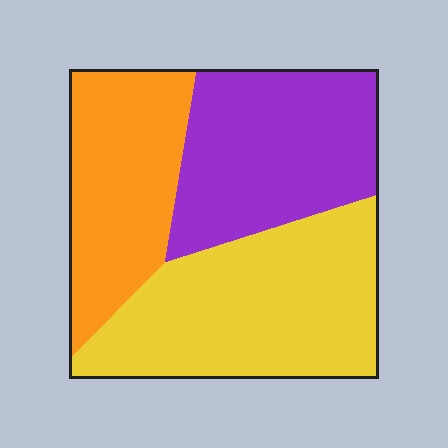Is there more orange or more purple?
Purple.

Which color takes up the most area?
Yellow, at roughly 40%.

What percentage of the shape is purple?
Purple covers 32% of the shape.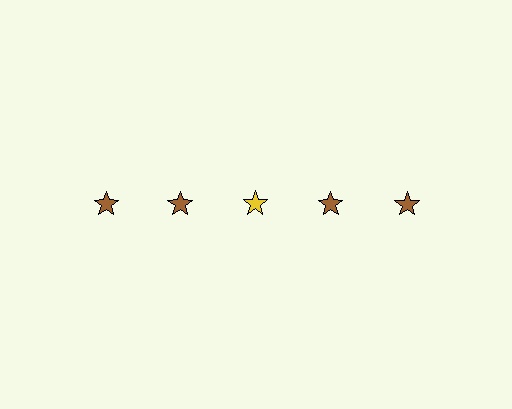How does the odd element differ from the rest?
It has a different color: yellow instead of brown.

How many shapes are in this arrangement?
There are 5 shapes arranged in a grid pattern.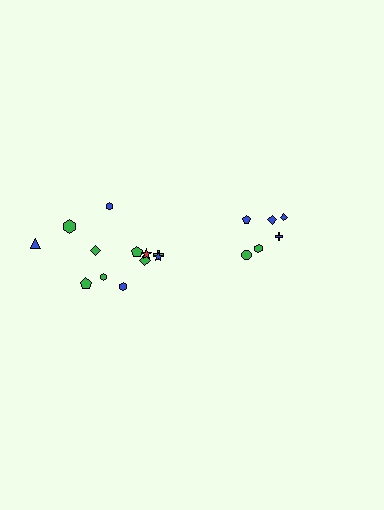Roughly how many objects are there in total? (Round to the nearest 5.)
Roughly 20 objects in total.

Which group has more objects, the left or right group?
The left group.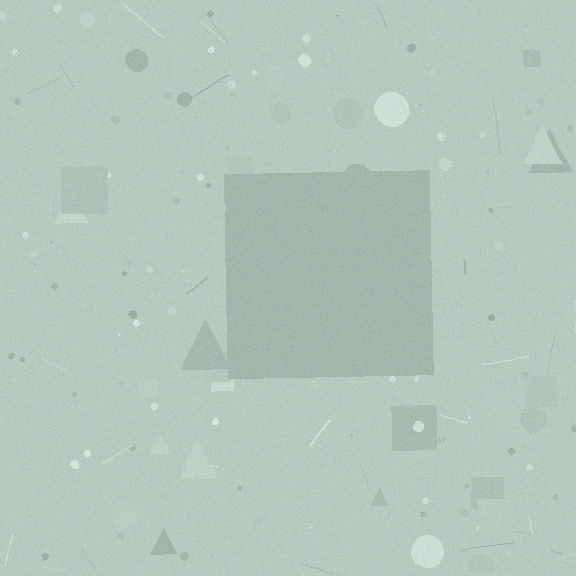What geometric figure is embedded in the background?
A square is embedded in the background.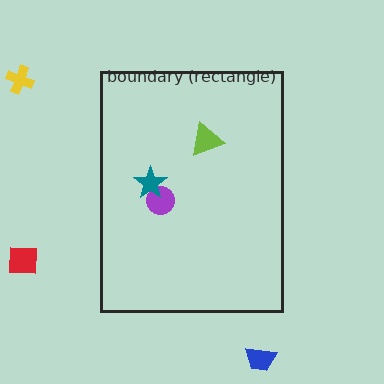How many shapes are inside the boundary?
3 inside, 3 outside.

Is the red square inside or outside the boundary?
Outside.